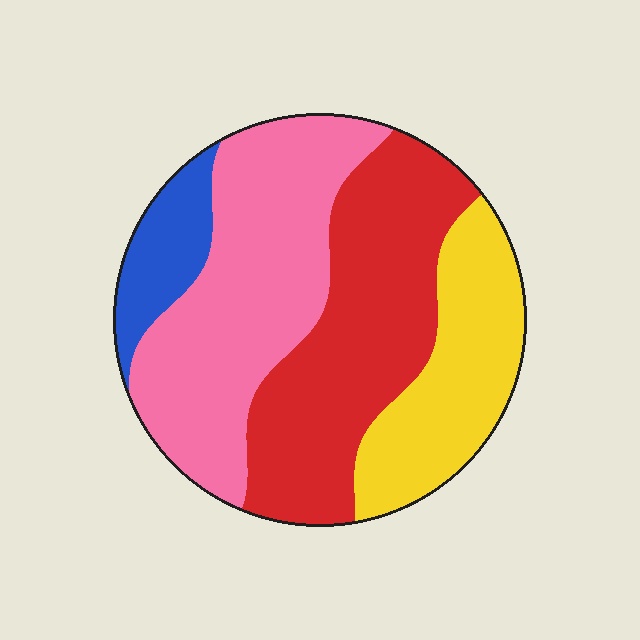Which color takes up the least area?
Blue, at roughly 10%.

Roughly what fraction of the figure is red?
Red covers around 35% of the figure.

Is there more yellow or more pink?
Pink.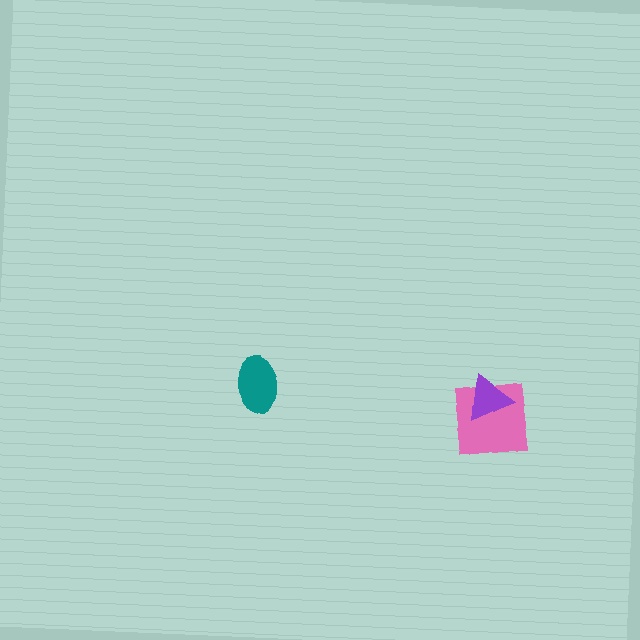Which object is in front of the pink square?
The purple triangle is in front of the pink square.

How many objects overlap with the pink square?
1 object overlaps with the pink square.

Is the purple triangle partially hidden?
No, no other shape covers it.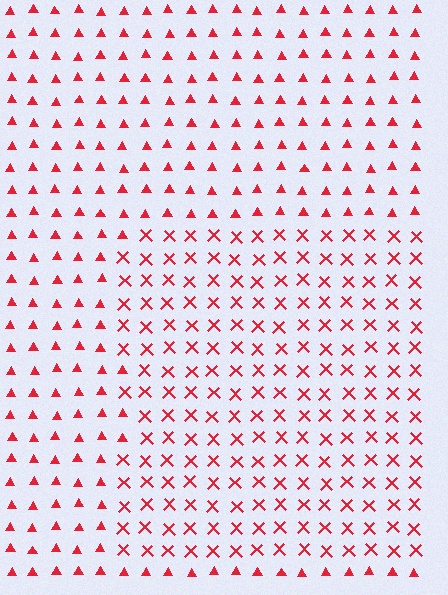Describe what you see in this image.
The image is filled with small red elements arranged in a uniform grid. A rectangle-shaped region contains X marks, while the surrounding area contains triangles. The boundary is defined purely by the change in element shape.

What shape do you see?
I see a rectangle.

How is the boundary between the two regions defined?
The boundary is defined by a change in element shape: X marks inside vs. triangles outside. All elements share the same color and spacing.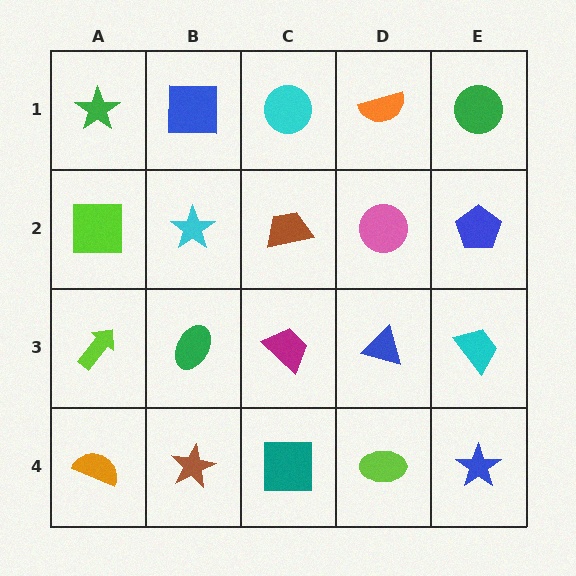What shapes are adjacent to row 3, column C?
A brown trapezoid (row 2, column C), a teal square (row 4, column C), a green ellipse (row 3, column B), a blue triangle (row 3, column D).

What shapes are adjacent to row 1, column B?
A cyan star (row 2, column B), a green star (row 1, column A), a cyan circle (row 1, column C).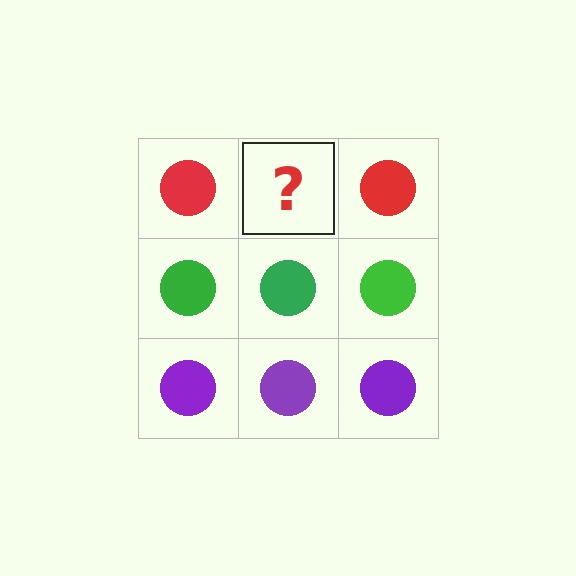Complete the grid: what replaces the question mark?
The question mark should be replaced with a red circle.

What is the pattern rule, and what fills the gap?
The rule is that each row has a consistent color. The gap should be filled with a red circle.